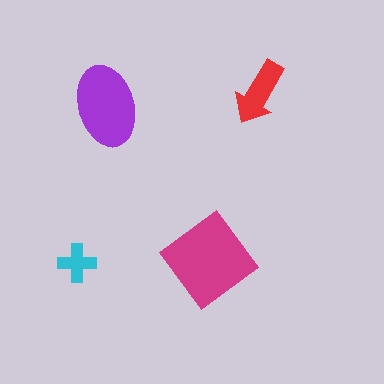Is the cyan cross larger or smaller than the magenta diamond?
Smaller.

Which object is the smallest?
The cyan cross.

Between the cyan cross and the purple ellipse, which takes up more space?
The purple ellipse.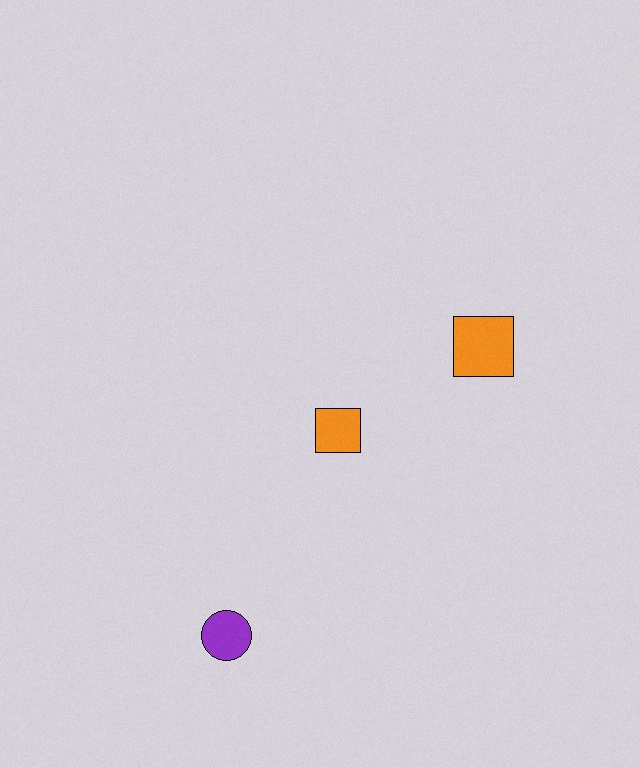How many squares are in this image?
There are 2 squares.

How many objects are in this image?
There are 3 objects.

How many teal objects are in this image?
There are no teal objects.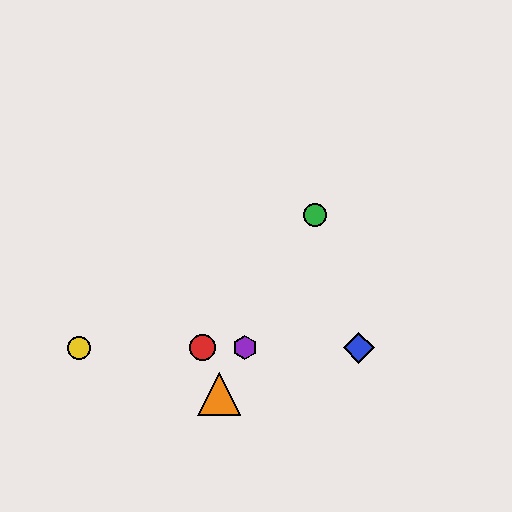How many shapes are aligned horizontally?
4 shapes (the red circle, the blue diamond, the yellow circle, the purple hexagon) are aligned horizontally.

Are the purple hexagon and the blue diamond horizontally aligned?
Yes, both are at y≈348.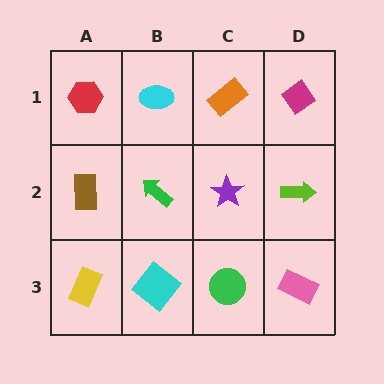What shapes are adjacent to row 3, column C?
A purple star (row 2, column C), a cyan diamond (row 3, column B), a pink rectangle (row 3, column D).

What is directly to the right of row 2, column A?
A green arrow.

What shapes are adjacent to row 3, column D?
A lime arrow (row 2, column D), a green circle (row 3, column C).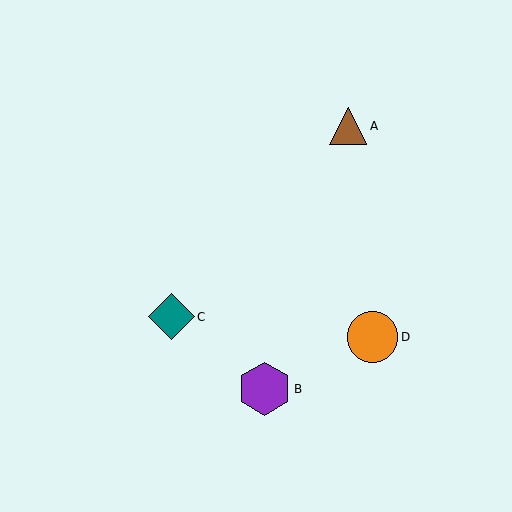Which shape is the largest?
The purple hexagon (labeled B) is the largest.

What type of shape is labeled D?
Shape D is an orange circle.